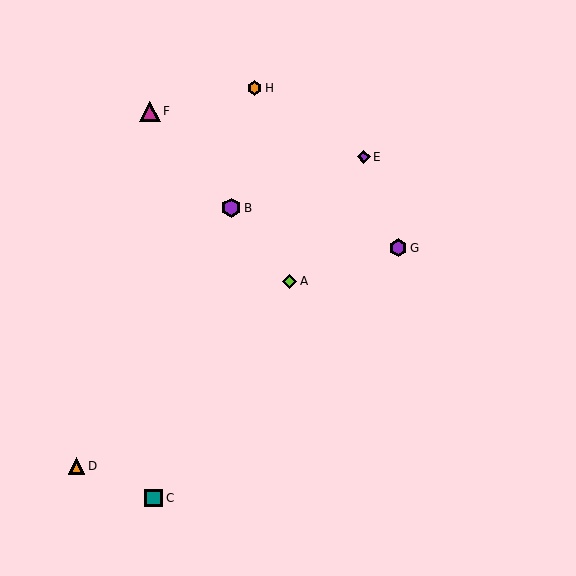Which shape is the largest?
The magenta triangle (labeled F) is the largest.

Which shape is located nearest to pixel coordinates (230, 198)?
The purple hexagon (labeled B) at (231, 208) is nearest to that location.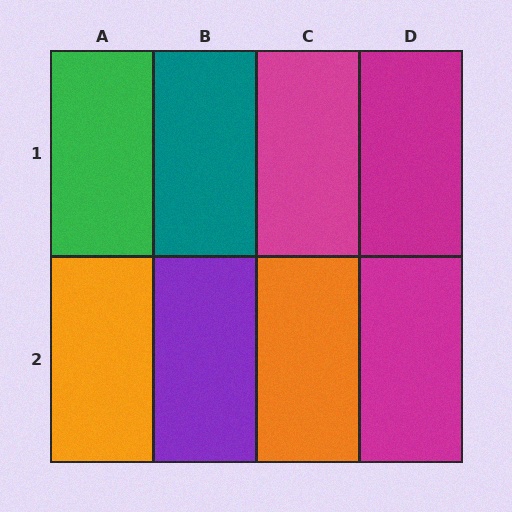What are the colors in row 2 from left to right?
Orange, purple, orange, magenta.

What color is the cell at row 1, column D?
Magenta.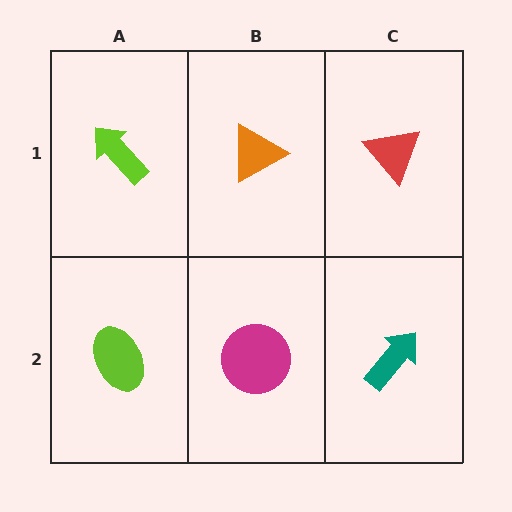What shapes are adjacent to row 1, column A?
A lime ellipse (row 2, column A), an orange triangle (row 1, column B).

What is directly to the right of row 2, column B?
A teal arrow.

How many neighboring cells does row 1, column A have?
2.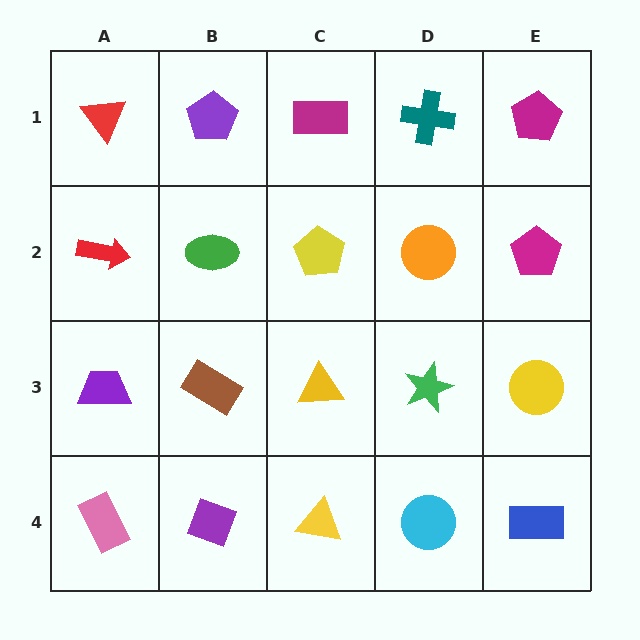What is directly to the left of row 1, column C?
A purple pentagon.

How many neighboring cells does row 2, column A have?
3.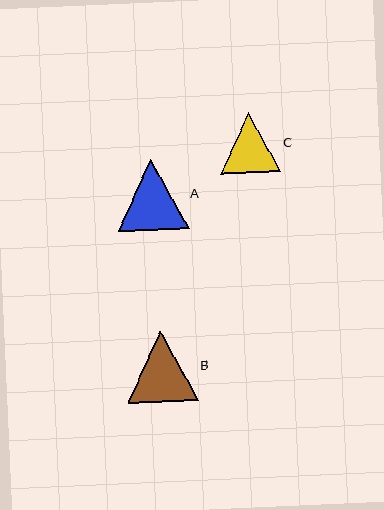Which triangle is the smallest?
Triangle C is the smallest with a size of approximately 61 pixels.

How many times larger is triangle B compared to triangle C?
Triangle B is approximately 1.2 times the size of triangle C.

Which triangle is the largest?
Triangle A is the largest with a size of approximately 71 pixels.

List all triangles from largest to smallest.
From largest to smallest: A, B, C.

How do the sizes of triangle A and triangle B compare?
Triangle A and triangle B are approximately the same size.